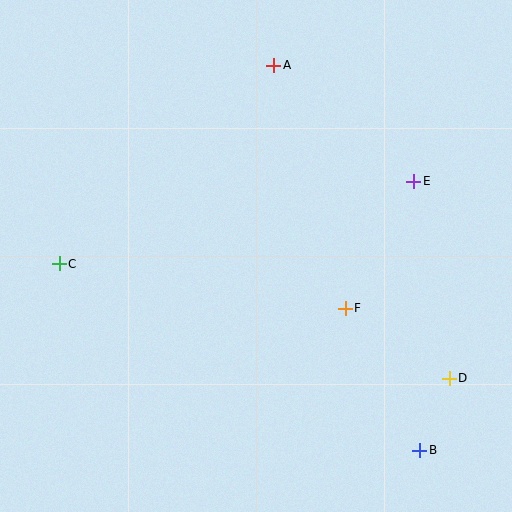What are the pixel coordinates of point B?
Point B is at (420, 450).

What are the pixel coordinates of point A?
Point A is at (274, 65).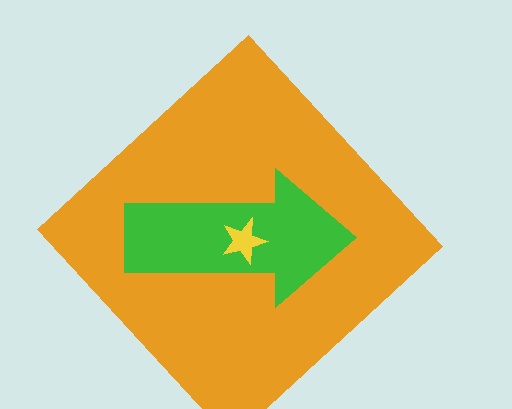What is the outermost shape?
The orange diamond.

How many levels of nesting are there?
3.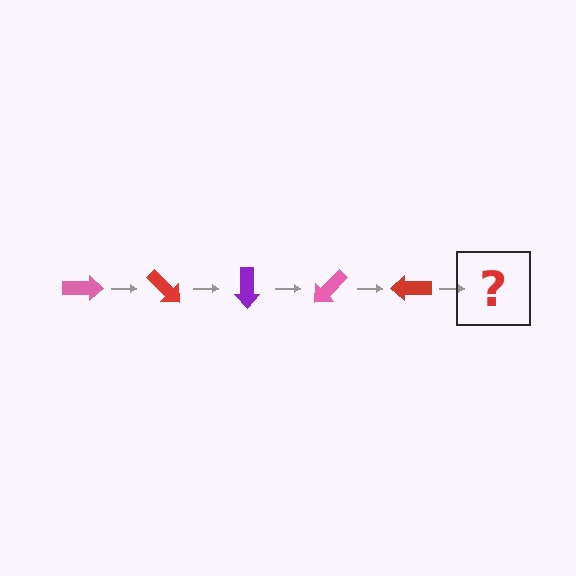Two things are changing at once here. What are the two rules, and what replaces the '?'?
The two rules are that it rotates 45 degrees each step and the color cycles through pink, red, and purple. The '?' should be a purple arrow, rotated 225 degrees from the start.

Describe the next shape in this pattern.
It should be a purple arrow, rotated 225 degrees from the start.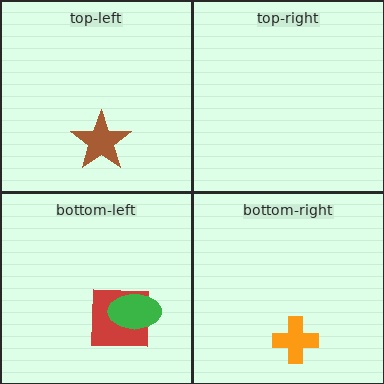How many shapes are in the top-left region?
1.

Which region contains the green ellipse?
The bottom-left region.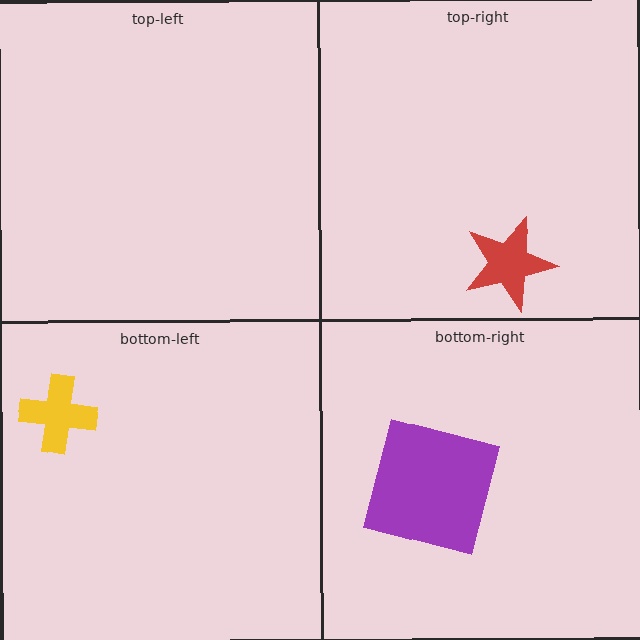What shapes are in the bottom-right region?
The purple square.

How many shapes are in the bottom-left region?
1.